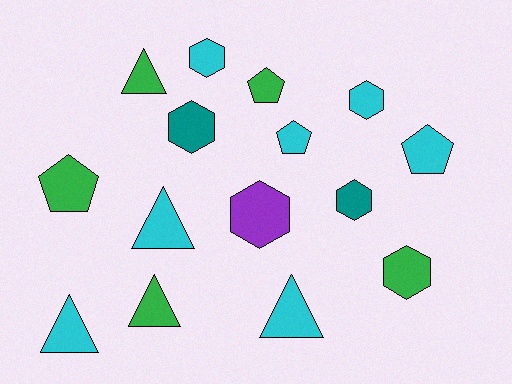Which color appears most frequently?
Cyan, with 7 objects.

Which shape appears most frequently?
Hexagon, with 6 objects.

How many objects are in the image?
There are 15 objects.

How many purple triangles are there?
There are no purple triangles.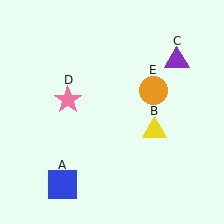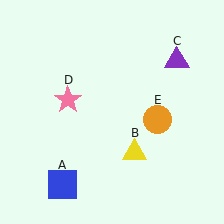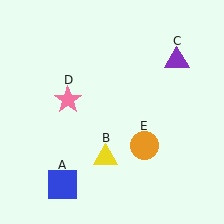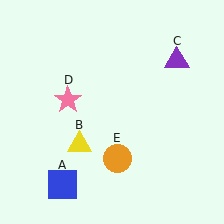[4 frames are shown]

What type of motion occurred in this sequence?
The yellow triangle (object B), orange circle (object E) rotated clockwise around the center of the scene.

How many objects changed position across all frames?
2 objects changed position: yellow triangle (object B), orange circle (object E).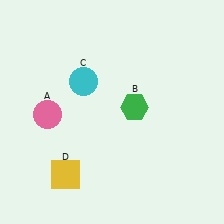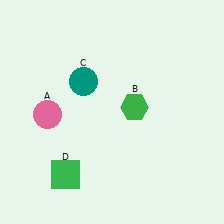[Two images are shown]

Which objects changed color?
C changed from cyan to teal. D changed from yellow to green.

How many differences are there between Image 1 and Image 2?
There are 2 differences between the two images.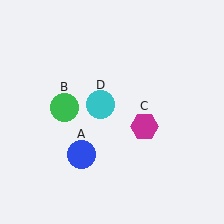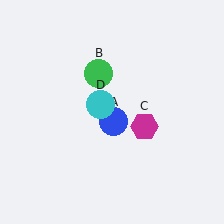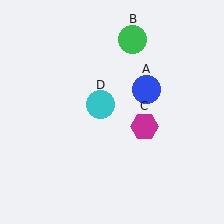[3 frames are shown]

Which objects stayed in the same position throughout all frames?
Magenta hexagon (object C) and cyan circle (object D) remained stationary.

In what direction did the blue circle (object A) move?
The blue circle (object A) moved up and to the right.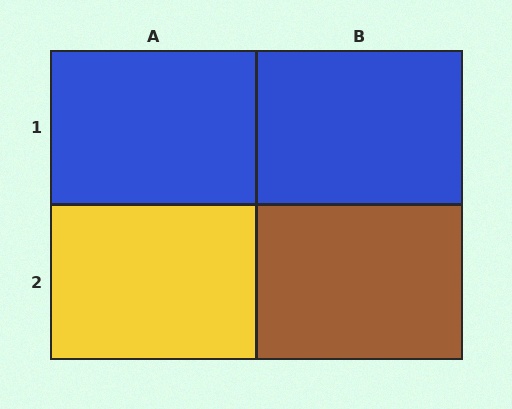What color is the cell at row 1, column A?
Blue.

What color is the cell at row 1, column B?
Blue.